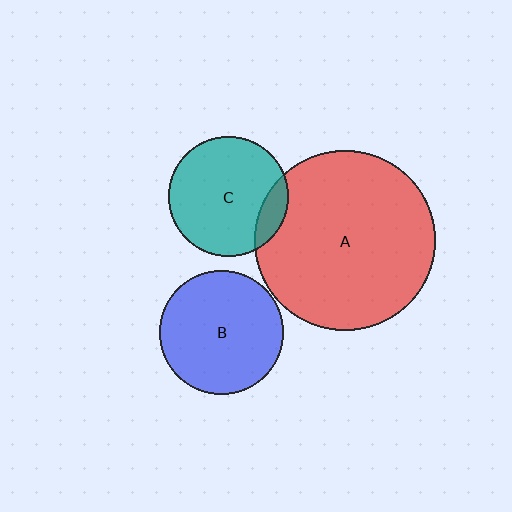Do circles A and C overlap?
Yes.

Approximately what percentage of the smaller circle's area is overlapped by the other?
Approximately 15%.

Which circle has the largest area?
Circle A (red).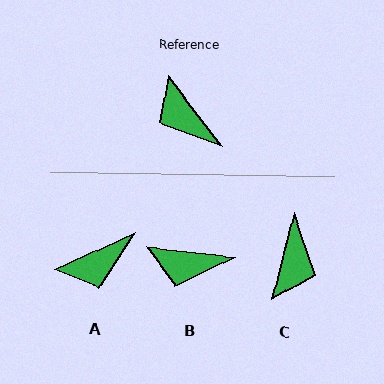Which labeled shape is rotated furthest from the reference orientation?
C, about 129 degrees away.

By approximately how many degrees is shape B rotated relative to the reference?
Approximately 47 degrees counter-clockwise.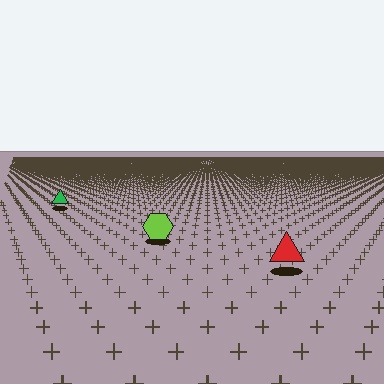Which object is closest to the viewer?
The red triangle is closest. The texture marks near it are larger and more spread out.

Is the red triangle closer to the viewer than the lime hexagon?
Yes. The red triangle is closer — you can tell from the texture gradient: the ground texture is coarser near it.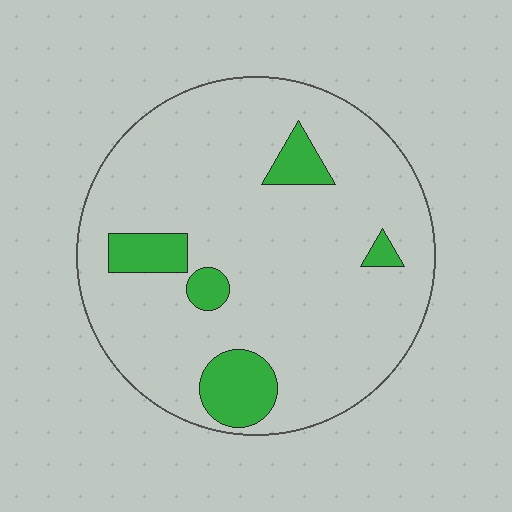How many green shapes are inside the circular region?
5.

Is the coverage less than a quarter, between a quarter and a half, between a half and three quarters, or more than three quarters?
Less than a quarter.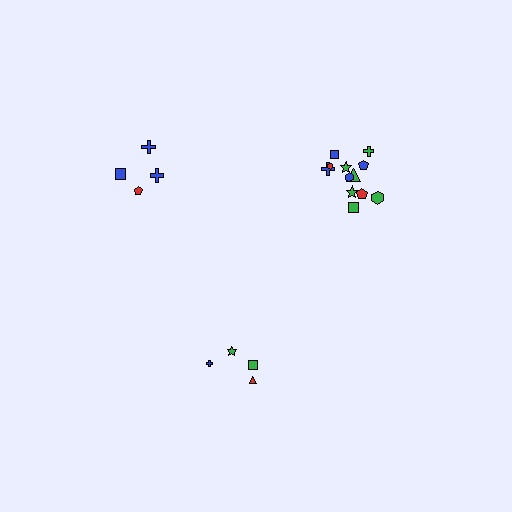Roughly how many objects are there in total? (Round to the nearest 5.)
Roughly 20 objects in total.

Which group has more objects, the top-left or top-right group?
The top-right group.